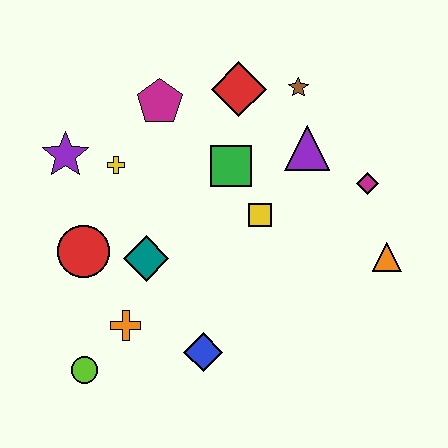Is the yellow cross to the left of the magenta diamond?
Yes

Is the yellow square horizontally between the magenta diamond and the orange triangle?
No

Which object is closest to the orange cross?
The lime circle is closest to the orange cross.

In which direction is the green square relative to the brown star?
The green square is below the brown star.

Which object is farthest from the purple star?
The orange triangle is farthest from the purple star.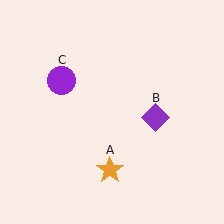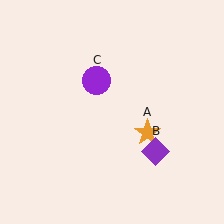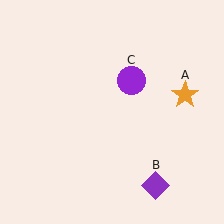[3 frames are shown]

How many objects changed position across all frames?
3 objects changed position: orange star (object A), purple diamond (object B), purple circle (object C).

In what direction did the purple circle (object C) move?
The purple circle (object C) moved right.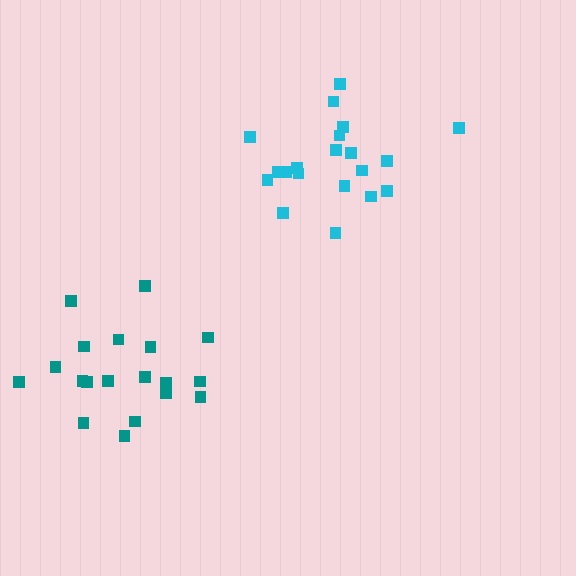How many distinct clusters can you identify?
There are 2 distinct clusters.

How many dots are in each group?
Group 1: 20 dots, Group 2: 19 dots (39 total).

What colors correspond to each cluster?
The clusters are colored: cyan, teal.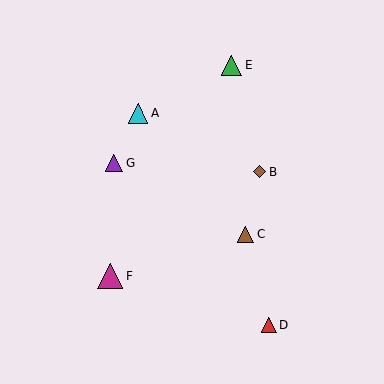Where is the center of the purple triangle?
The center of the purple triangle is at (114, 163).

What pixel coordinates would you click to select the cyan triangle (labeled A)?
Click at (138, 114) to select the cyan triangle A.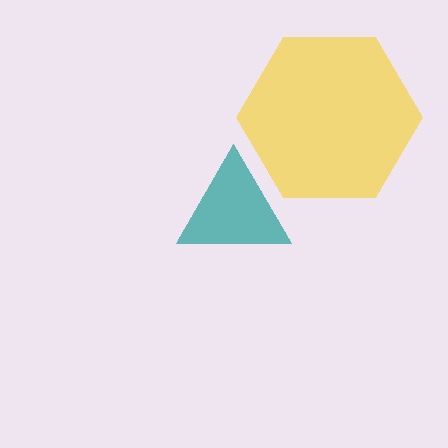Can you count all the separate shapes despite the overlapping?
Yes, there are 2 separate shapes.